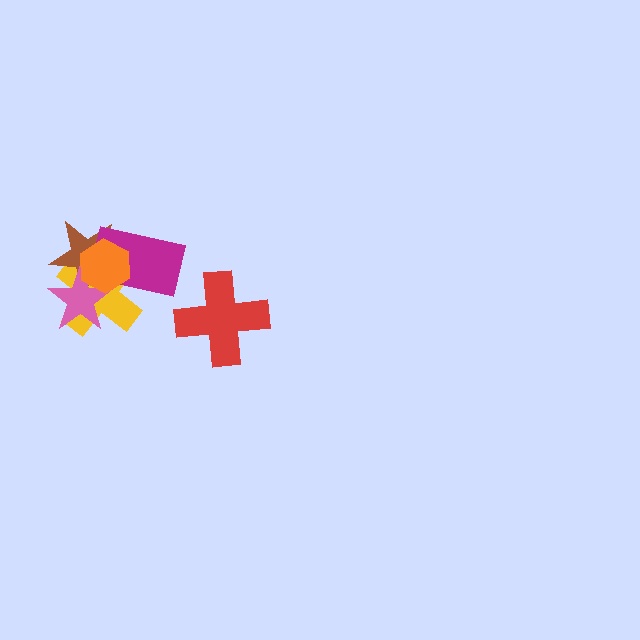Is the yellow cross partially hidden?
Yes, it is partially covered by another shape.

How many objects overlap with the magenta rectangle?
4 objects overlap with the magenta rectangle.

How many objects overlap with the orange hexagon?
4 objects overlap with the orange hexagon.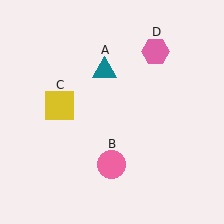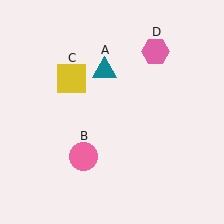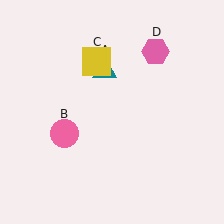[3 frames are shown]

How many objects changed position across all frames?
2 objects changed position: pink circle (object B), yellow square (object C).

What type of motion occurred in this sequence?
The pink circle (object B), yellow square (object C) rotated clockwise around the center of the scene.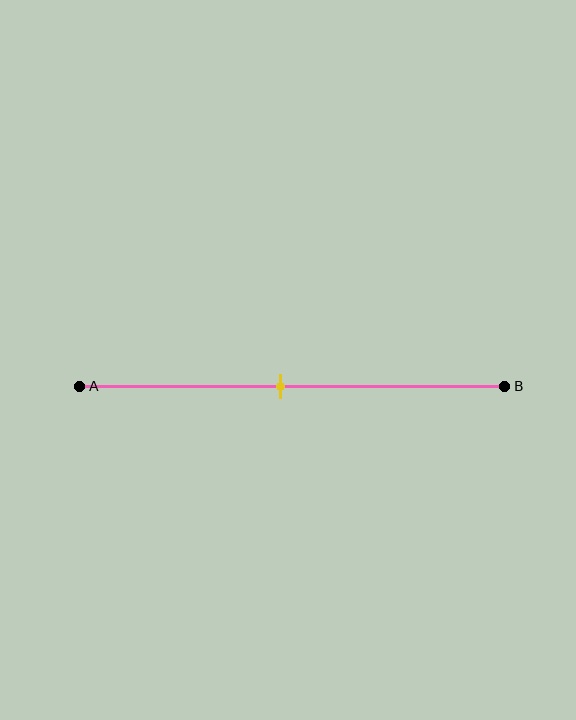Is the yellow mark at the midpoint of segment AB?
Yes, the mark is approximately at the midpoint.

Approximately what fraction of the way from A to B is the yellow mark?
The yellow mark is approximately 45% of the way from A to B.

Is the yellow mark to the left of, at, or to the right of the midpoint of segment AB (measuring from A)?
The yellow mark is approximately at the midpoint of segment AB.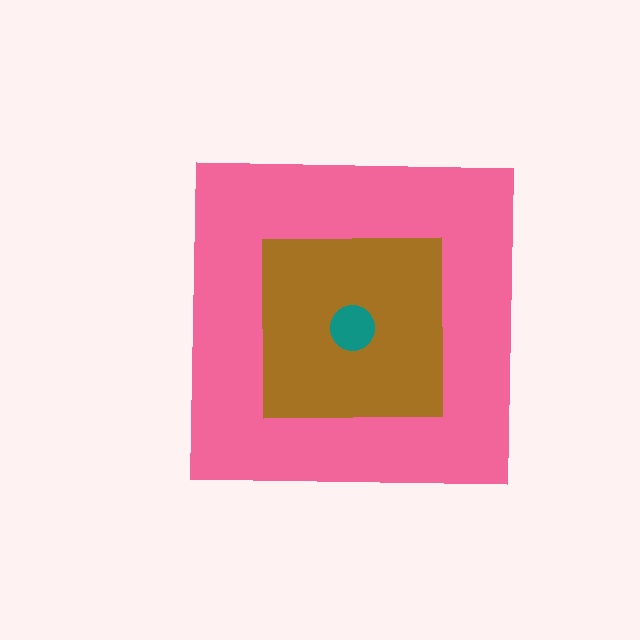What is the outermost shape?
The pink square.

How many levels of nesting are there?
3.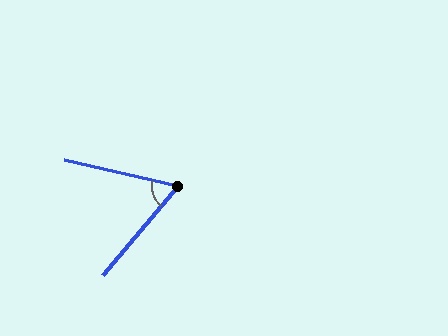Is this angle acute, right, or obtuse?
It is acute.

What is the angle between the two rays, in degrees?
Approximately 63 degrees.